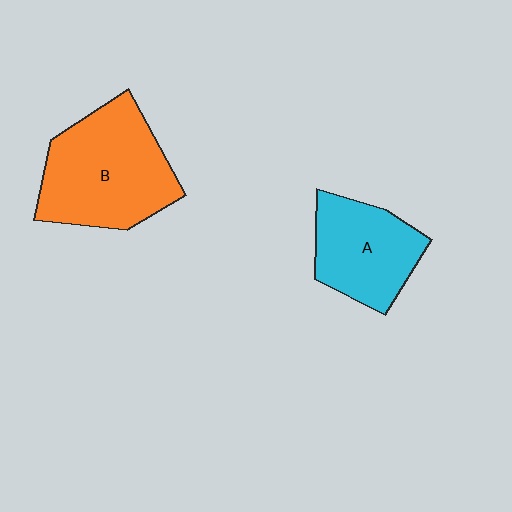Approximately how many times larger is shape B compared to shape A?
Approximately 1.4 times.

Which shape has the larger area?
Shape B (orange).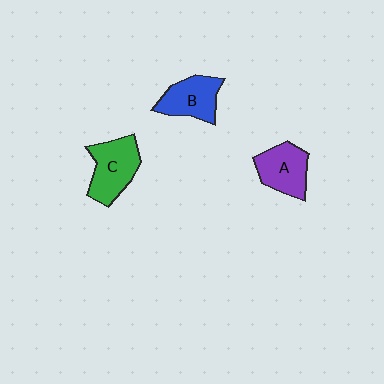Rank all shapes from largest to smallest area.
From largest to smallest: C (green), A (purple), B (blue).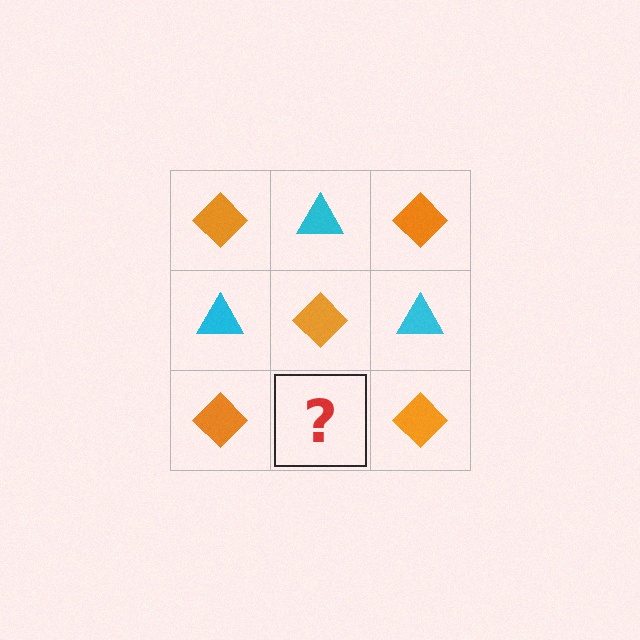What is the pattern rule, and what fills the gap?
The rule is that it alternates orange diamond and cyan triangle in a checkerboard pattern. The gap should be filled with a cyan triangle.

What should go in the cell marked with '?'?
The missing cell should contain a cyan triangle.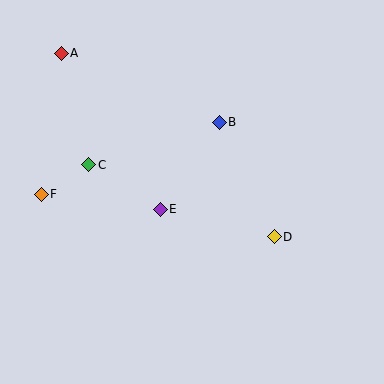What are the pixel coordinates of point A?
Point A is at (61, 53).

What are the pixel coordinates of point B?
Point B is at (219, 122).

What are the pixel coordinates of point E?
Point E is at (160, 209).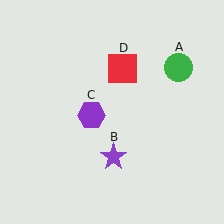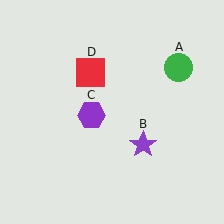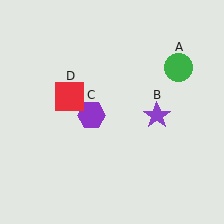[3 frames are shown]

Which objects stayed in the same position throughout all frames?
Green circle (object A) and purple hexagon (object C) remained stationary.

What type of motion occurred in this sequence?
The purple star (object B), red square (object D) rotated counterclockwise around the center of the scene.